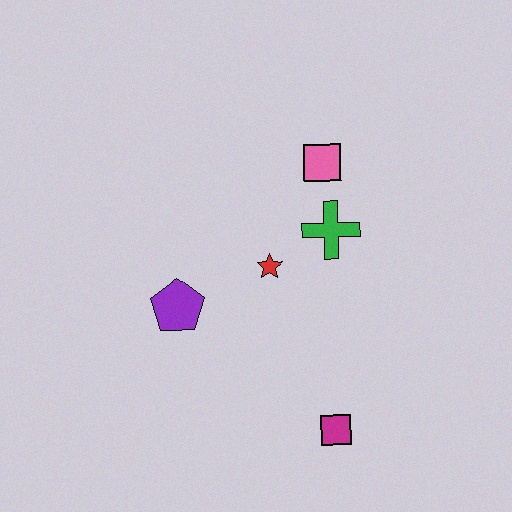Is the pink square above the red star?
Yes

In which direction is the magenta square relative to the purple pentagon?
The magenta square is to the right of the purple pentagon.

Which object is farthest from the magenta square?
The pink square is farthest from the magenta square.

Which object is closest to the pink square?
The green cross is closest to the pink square.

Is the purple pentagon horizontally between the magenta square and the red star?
No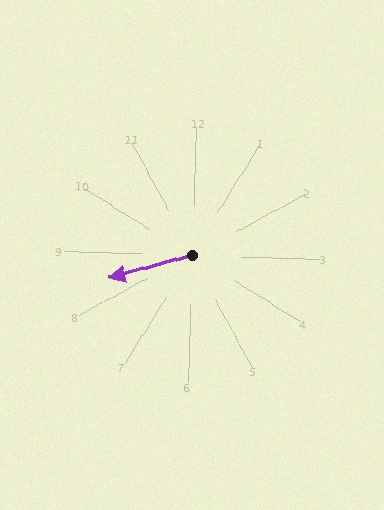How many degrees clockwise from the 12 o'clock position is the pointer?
Approximately 253 degrees.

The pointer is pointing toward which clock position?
Roughly 8 o'clock.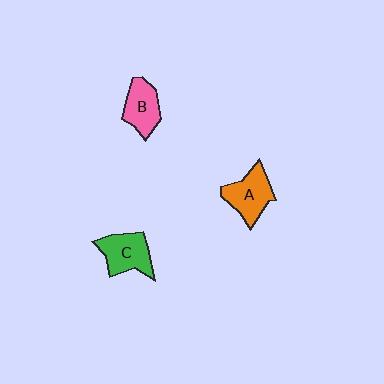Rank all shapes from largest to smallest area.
From largest to smallest: A (orange), C (green), B (pink).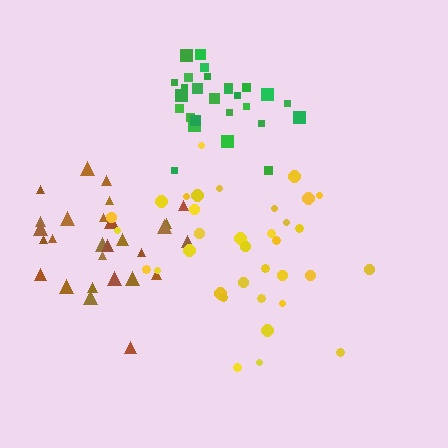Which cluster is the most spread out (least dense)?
Yellow.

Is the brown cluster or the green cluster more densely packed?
Green.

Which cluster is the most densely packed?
Green.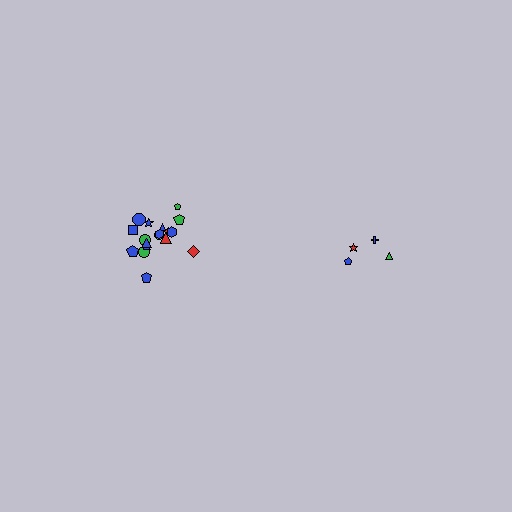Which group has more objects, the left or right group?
The left group.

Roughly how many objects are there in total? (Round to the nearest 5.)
Roughly 20 objects in total.